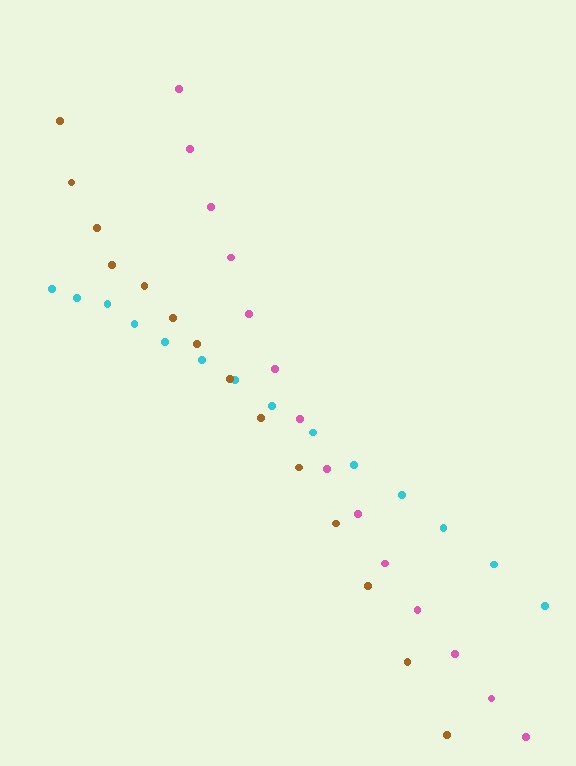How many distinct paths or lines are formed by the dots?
There are 3 distinct paths.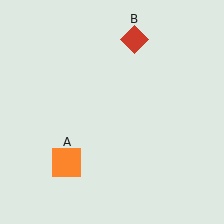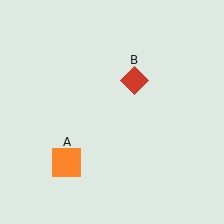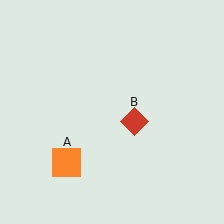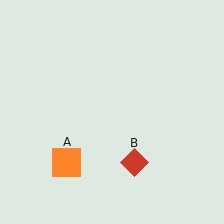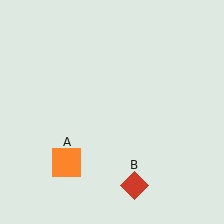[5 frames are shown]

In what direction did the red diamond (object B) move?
The red diamond (object B) moved down.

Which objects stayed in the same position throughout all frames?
Orange square (object A) remained stationary.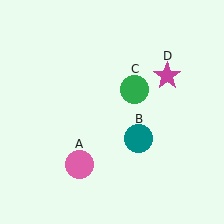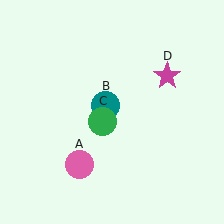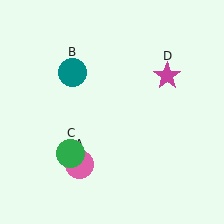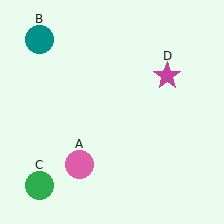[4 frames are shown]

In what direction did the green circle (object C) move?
The green circle (object C) moved down and to the left.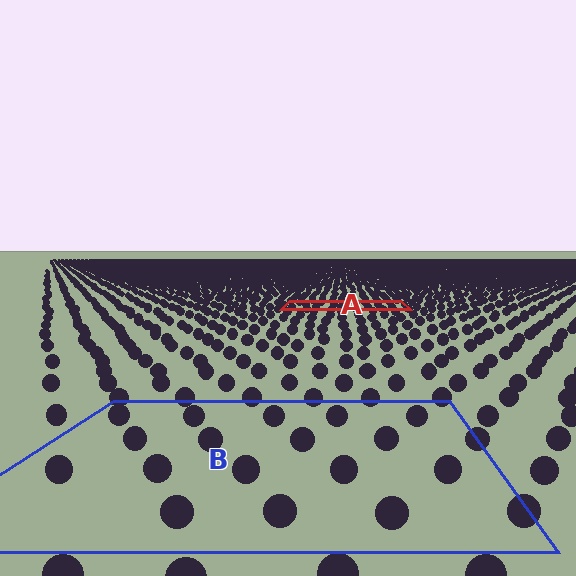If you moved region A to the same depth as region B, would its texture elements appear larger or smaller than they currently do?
They would appear larger. At a closer depth, the same texture elements are projected at a bigger on-screen size.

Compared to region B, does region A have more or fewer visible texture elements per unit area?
Region A has more texture elements per unit area — they are packed more densely because it is farther away.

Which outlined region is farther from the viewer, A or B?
Region A is farther from the viewer — the texture elements inside it appear smaller and more densely packed.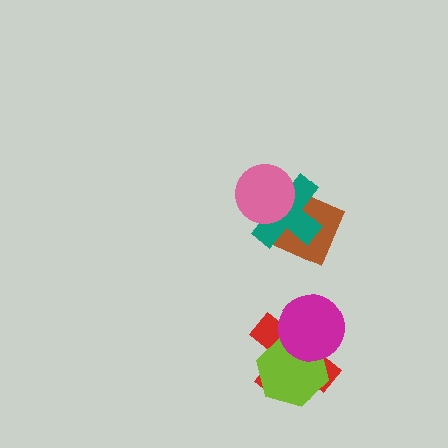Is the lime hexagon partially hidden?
Yes, it is partially covered by another shape.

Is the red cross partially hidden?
Yes, it is partially covered by another shape.